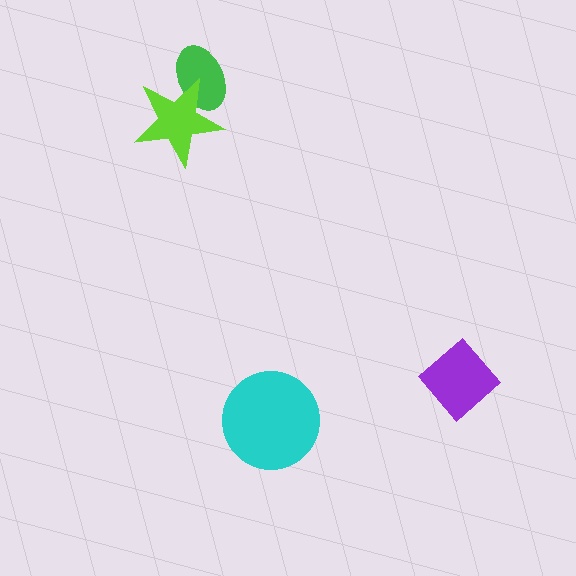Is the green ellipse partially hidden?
Yes, it is partially covered by another shape.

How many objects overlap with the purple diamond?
0 objects overlap with the purple diamond.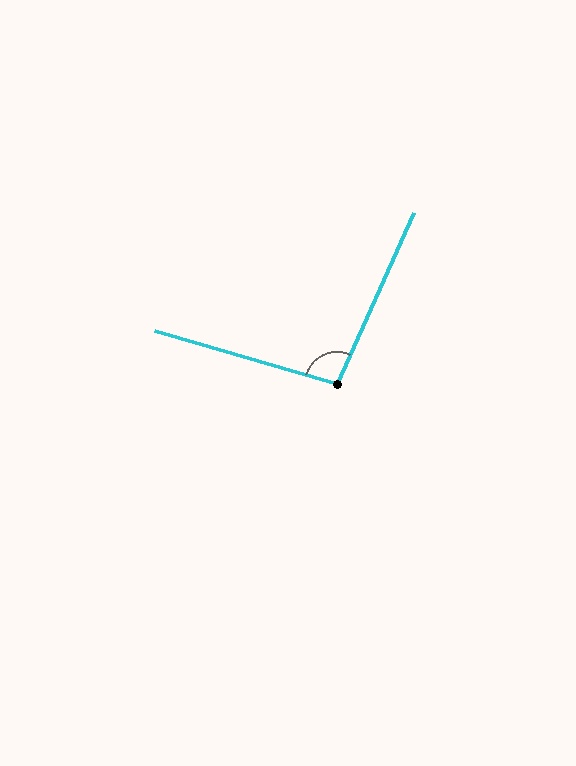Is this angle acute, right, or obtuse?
It is obtuse.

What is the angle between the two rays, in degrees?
Approximately 98 degrees.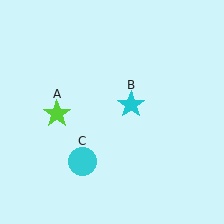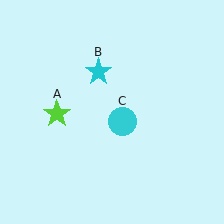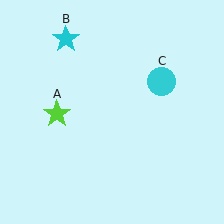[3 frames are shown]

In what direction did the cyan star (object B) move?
The cyan star (object B) moved up and to the left.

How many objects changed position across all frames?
2 objects changed position: cyan star (object B), cyan circle (object C).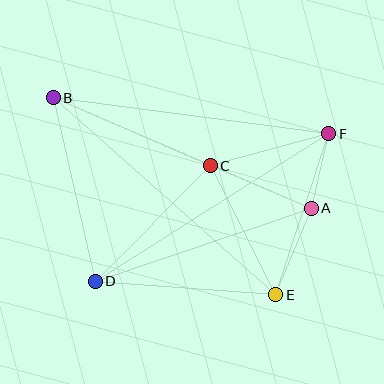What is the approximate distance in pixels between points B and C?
The distance between B and C is approximately 171 pixels.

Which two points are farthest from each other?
Points B and E are farthest from each other.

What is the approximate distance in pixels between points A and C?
The distance between A and C is approximately 110 pixels.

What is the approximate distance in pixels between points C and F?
The distance between C and F is approximately 123 pixels.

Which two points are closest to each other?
Points A and F are closest to each other.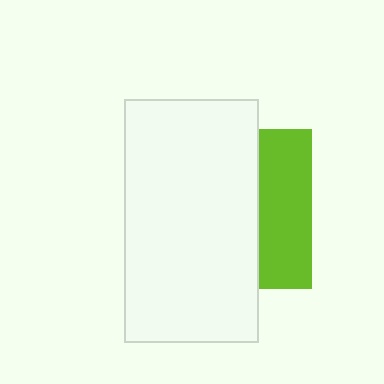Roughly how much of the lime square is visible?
A small part of it is visible (roughly 32%).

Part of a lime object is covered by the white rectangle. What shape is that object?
It is a square.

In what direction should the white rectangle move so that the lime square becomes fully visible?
The white rectangle should move left. That is the shortest direction to clear the overlap and leave the lime square fully visible.